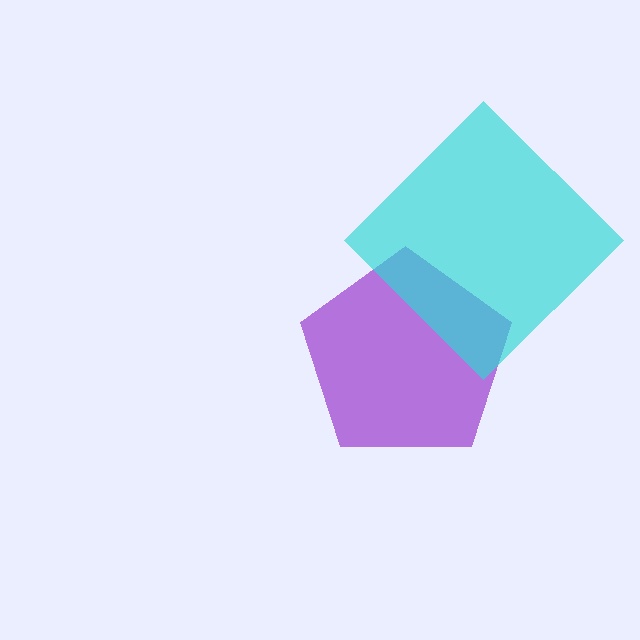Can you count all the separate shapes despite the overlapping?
Yes, there are 2 separate shapes.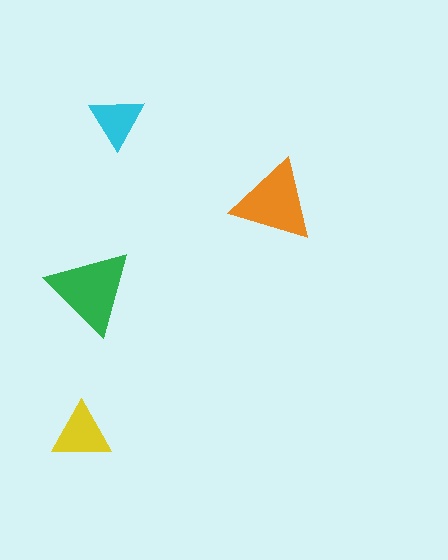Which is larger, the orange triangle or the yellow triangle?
The orange one.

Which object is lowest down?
The yellow triangle is bottommost.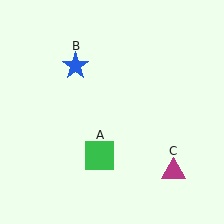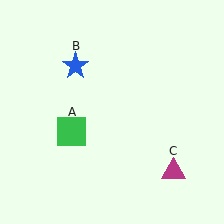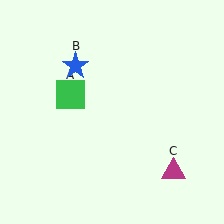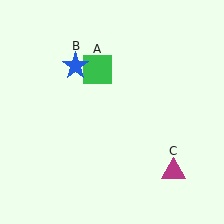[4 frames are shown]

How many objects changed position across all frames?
1 object changed position: green square (object A).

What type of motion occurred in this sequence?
The green square (object A) rotated clockwise around the center of the scene.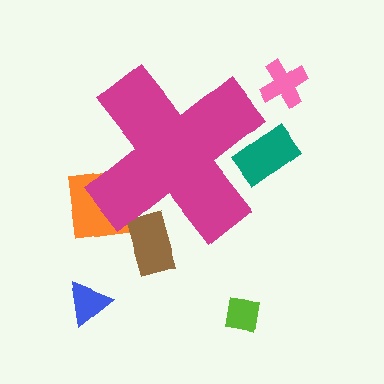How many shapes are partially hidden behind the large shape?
3 shapes are partially hidden.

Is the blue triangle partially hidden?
No, the blue triangle is fully visible.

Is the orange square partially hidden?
Yes, the orange square is partially hidden behind the magenta cross.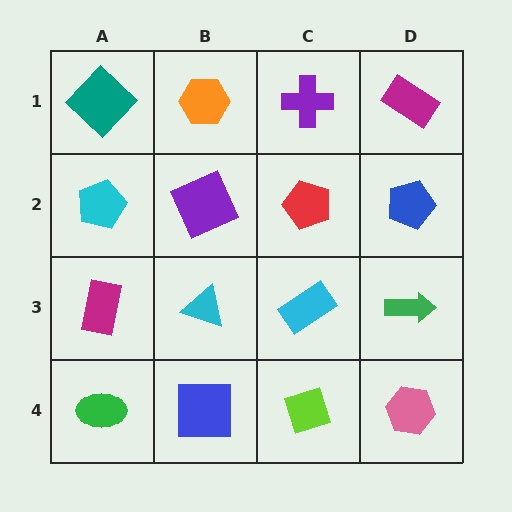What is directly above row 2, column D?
A magenta rectangle.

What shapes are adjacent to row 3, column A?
A cyan pentagon (row 2, column A), a green ellipse (row 4, column A), a cyan triangle (row 3, column B).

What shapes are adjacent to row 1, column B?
A purple square (row 2, column B), a teal diamond (row 1, column A), a purple cross (row 1, column C).